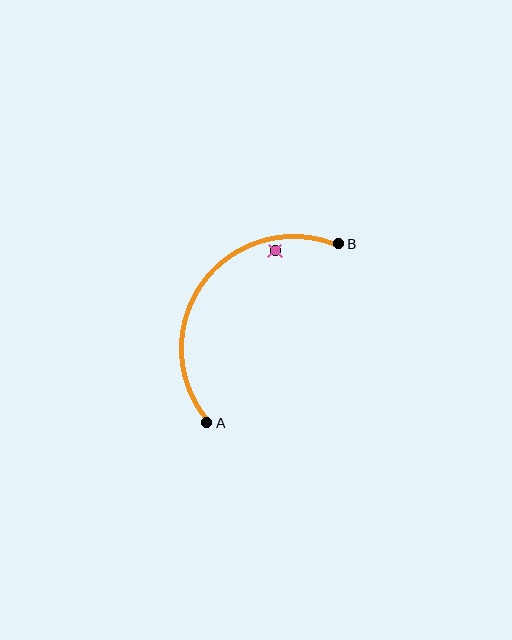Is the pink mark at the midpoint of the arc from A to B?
No — the pink mark does not lie on the arc at all. It sits slightly inside the curve.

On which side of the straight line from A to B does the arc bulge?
The arc bulges above and to the left of the straight line connecting A and B.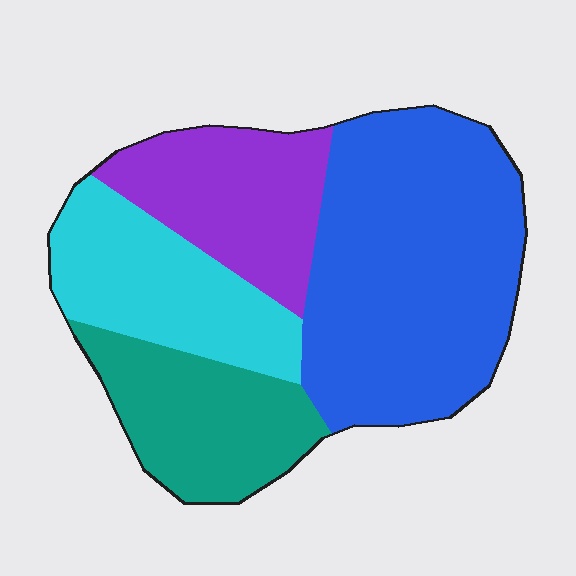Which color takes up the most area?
Blue, at roughly 45%.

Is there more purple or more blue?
Blue.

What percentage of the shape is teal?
Teal takes up about one fifth (1/5) of the shape.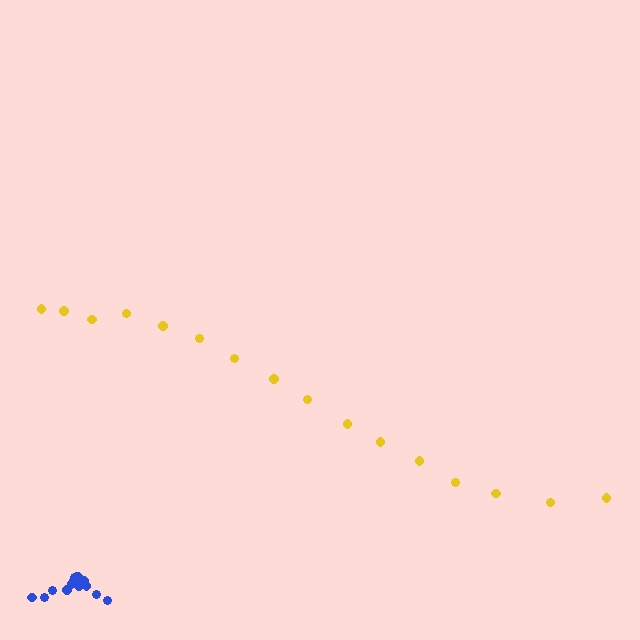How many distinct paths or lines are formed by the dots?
There are 2 distinct paths.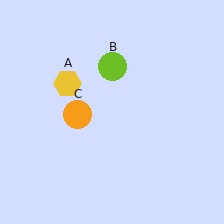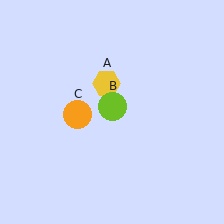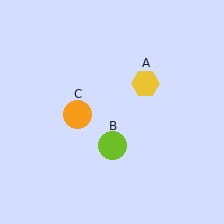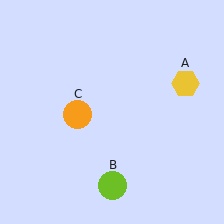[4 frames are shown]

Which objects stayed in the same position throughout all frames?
Orange circle (object C) remained stationary.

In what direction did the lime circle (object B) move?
The lime circle (object B) moved down.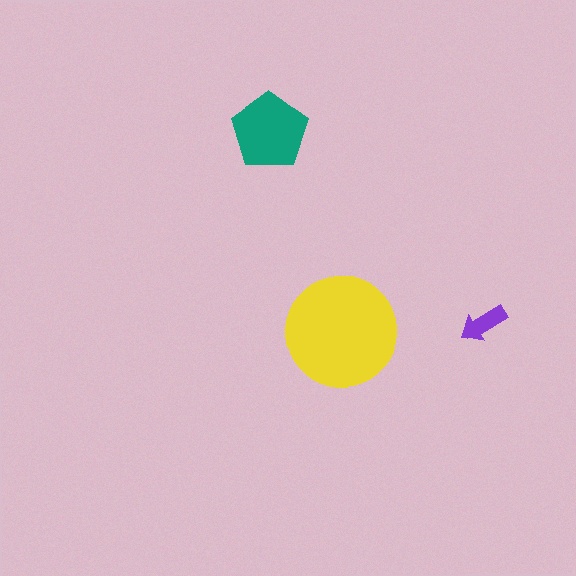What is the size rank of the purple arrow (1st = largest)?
3rd.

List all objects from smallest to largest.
The purple arrow, the teal pentagon, the yellow circle.